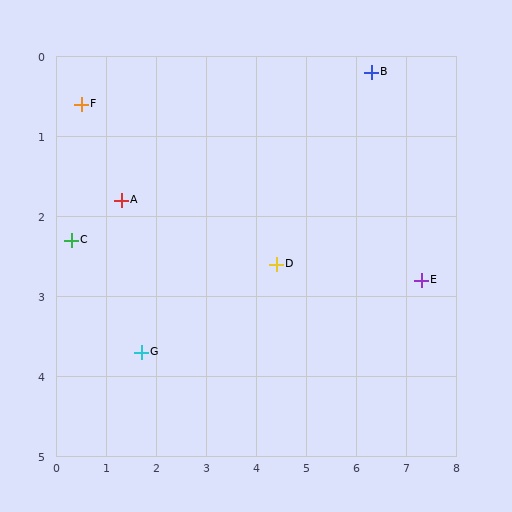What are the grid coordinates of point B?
Point B is at approximately (6.3, 0.2).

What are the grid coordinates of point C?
Point C is at approximately (0.3, 2.3).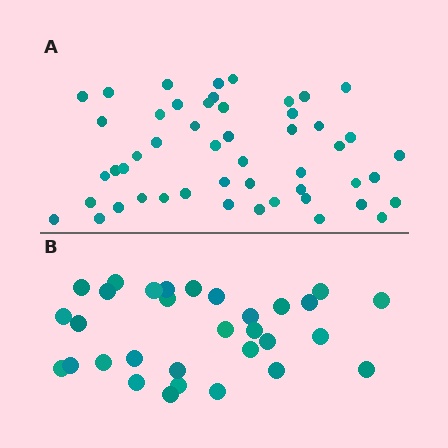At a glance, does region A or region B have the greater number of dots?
Region A (the top region) has more dots.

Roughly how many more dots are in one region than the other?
Region A has approximately 20 more dots than region B.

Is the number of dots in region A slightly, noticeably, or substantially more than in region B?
Region A has substantially more. The ratio is roughly 1.6 to 1.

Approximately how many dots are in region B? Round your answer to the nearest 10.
About 30 dots. (The exact count is 31, which rounds to 30.)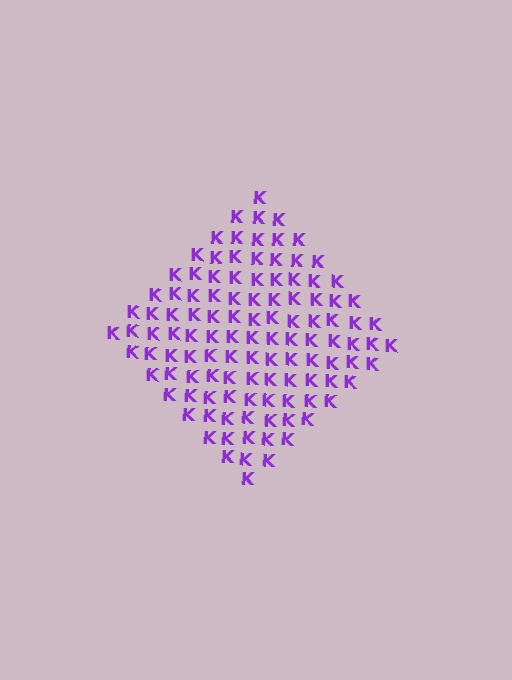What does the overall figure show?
The overall figure shows a diamond.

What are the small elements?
The small elements are letter K's.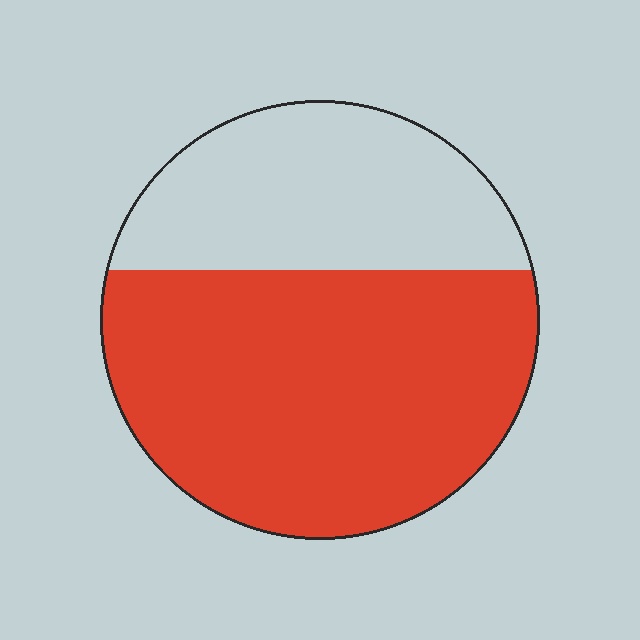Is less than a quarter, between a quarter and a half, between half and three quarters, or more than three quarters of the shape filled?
Between half and three quarters.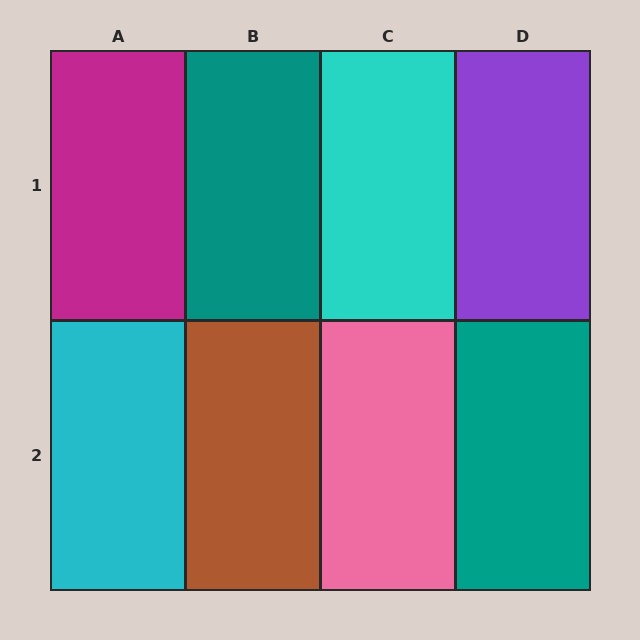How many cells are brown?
1 cell is brown.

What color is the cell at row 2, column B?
Brown.